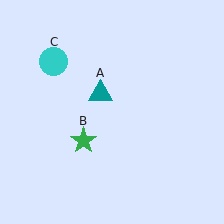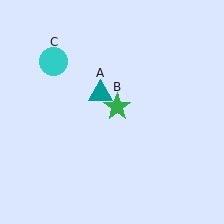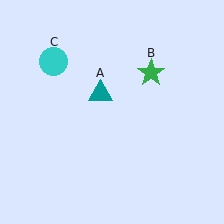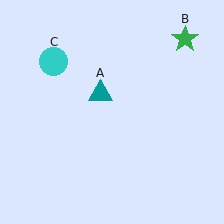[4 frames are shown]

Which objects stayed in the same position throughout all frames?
Teal triangle (object A) and cyan circle (object C) remained stationary.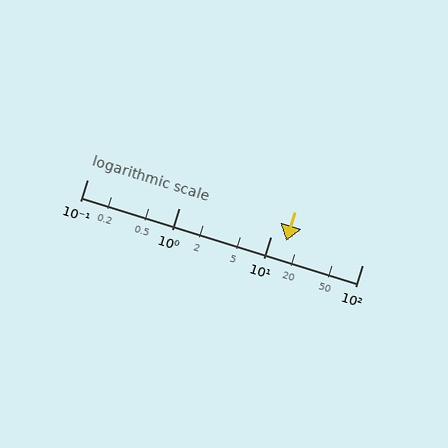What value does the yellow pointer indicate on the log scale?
The pointer indicates approximately 15.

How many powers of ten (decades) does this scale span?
The scale spans 3 decades, from 0.1 to 100.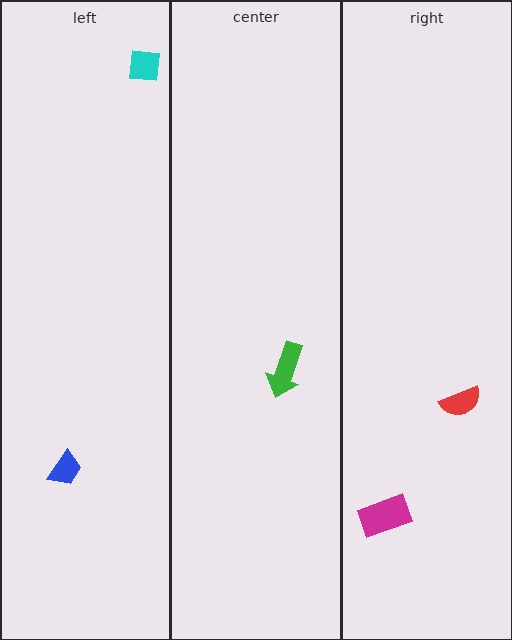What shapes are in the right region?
The red semicircle, the magenta rectangle.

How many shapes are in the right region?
2.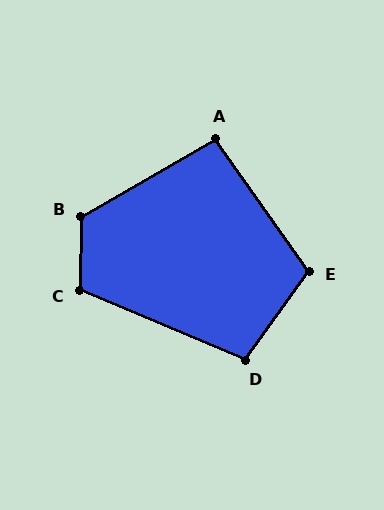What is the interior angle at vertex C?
Approximately 112 degrees (obtuse).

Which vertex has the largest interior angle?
B, at approximately 121 degrees.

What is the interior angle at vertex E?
Approximately 109 degrees (obtuse).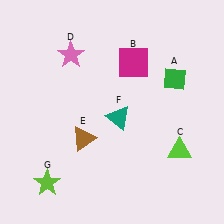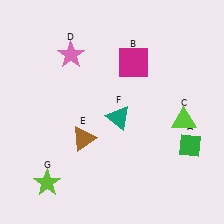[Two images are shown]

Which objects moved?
The objects that moved are: the green diamond (A), the lime triangle (C).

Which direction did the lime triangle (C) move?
The lime triangle (C) moved up.